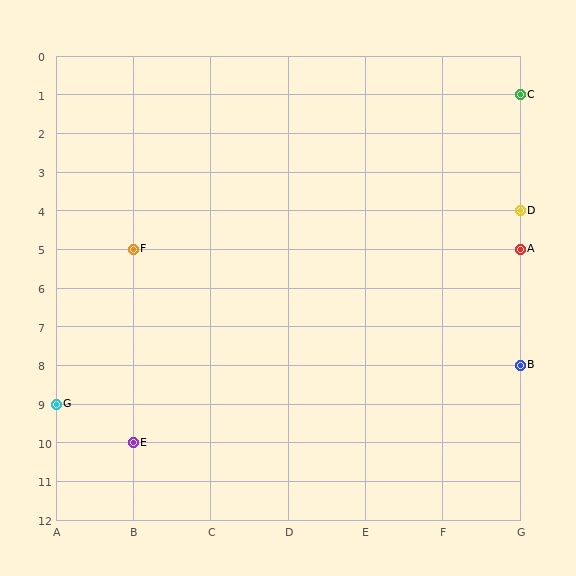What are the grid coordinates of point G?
Point G is at grid coordinates (A, 9).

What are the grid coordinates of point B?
Point B is at grid coordinates (G, 8).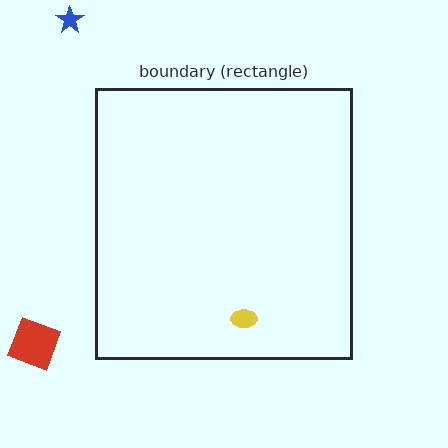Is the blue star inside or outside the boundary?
Outside.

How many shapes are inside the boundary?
1 inside, 2 outside.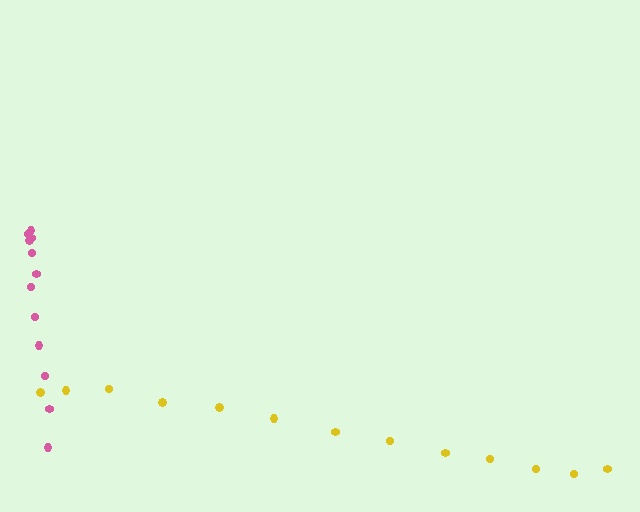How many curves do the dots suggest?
There are 2 distinct paths.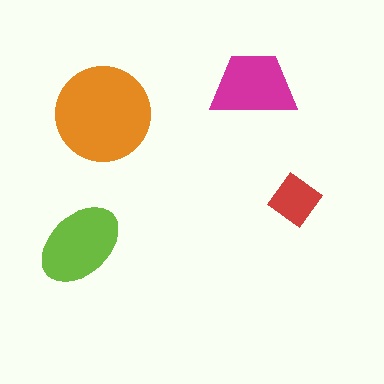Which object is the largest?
The orange circle.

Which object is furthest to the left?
The lime ellipse is leftmost.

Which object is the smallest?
The red diamond.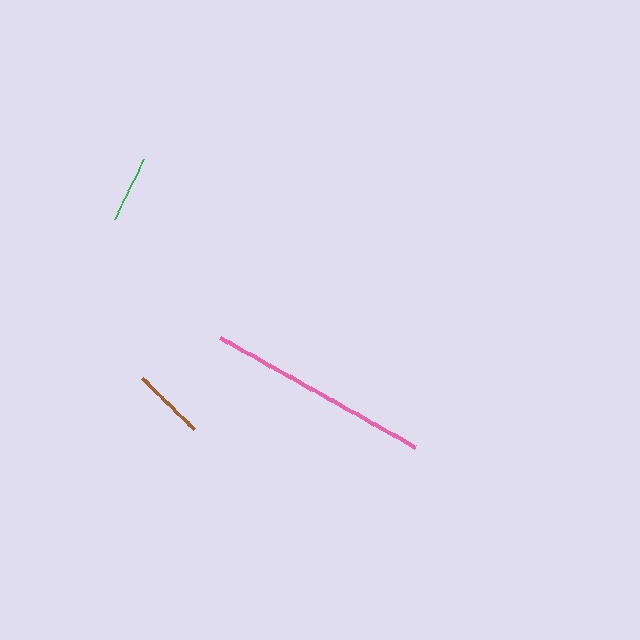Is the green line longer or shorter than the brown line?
The brown line is longer than the green line.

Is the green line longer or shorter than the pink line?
The pink line is longer than the green line.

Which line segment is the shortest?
The green line is the shortest at approximately 67 pixels.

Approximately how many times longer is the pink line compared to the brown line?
The pink line is approximately 3.1 times the length of the brown line.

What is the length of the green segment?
The green segment is approximately 67 pixels long.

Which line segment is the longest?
The pink line is the longest at approximately 224 pixels.